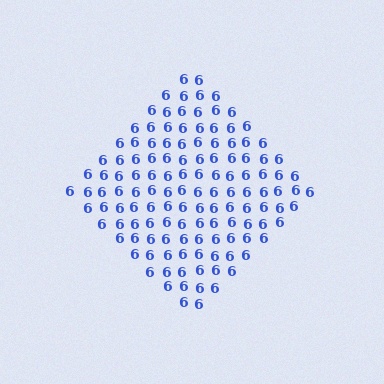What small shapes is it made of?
It is made of small digit 6's.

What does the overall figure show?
The overall figure shows a diamond.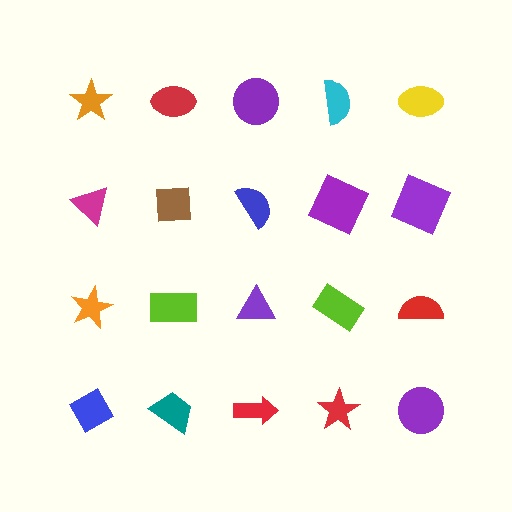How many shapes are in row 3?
5 shapes.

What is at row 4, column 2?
A teal trapezoid.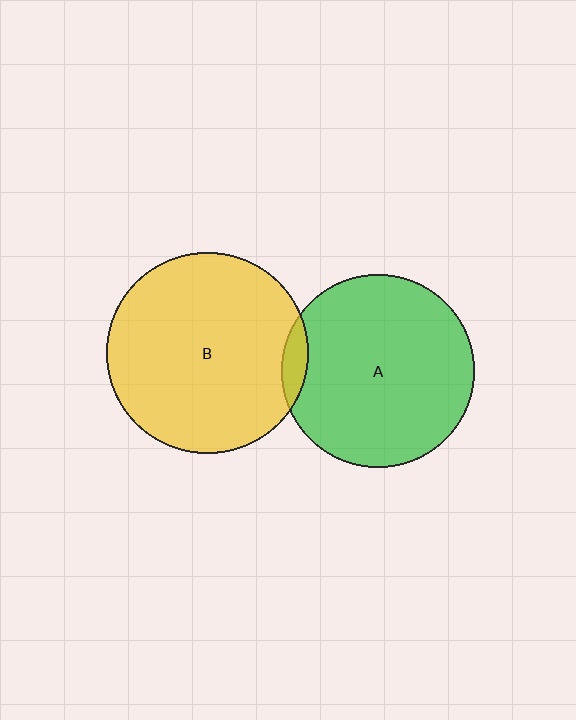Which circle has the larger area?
Circle B (yellow).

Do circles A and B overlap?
Yes.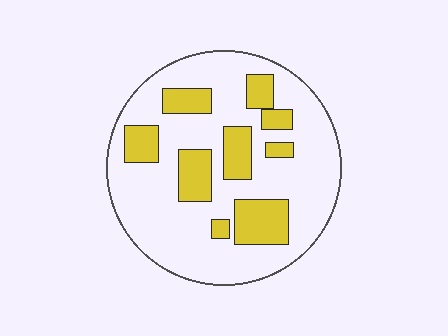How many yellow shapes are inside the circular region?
9.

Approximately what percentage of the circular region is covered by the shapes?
Approximately 25%.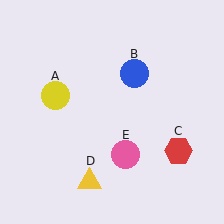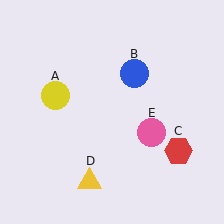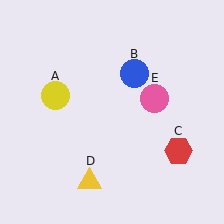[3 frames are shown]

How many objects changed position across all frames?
1 object changed position: pink circle (object E).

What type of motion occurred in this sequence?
The pink circle (object E) rotated counterclockwise around the center of the scene.